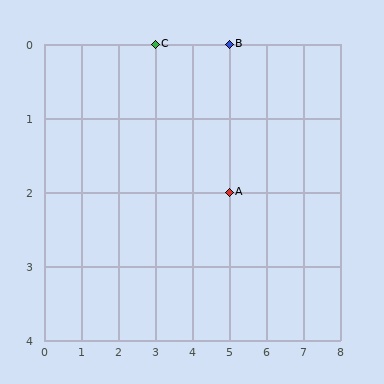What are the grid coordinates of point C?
Point C is at grid coordinates (3, 0).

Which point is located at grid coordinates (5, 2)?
Point A is at (5, 2).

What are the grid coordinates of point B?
Point B is at grid coordinates (5, 0).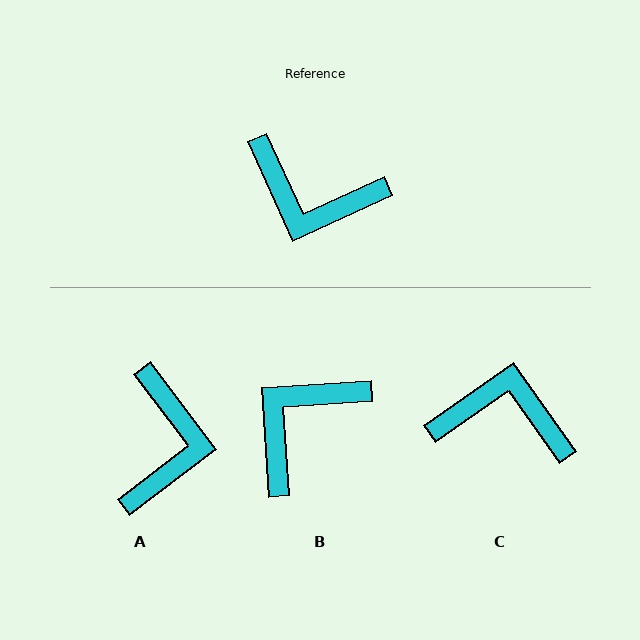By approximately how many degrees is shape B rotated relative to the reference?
Approximately 111 degrees clockwise.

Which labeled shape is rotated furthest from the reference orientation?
C, about 169 degrees away.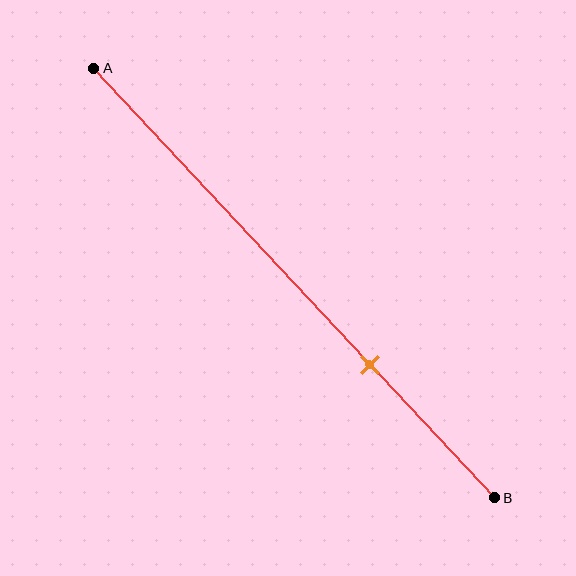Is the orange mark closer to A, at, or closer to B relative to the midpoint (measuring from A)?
The orange mark is closer to point B than the midpoint of segment AB.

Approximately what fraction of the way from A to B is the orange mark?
The orange mark is approximately 70% of the way from A to B.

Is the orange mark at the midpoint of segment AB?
No, the mark is at about 70% from A, not at the 50% midpoint.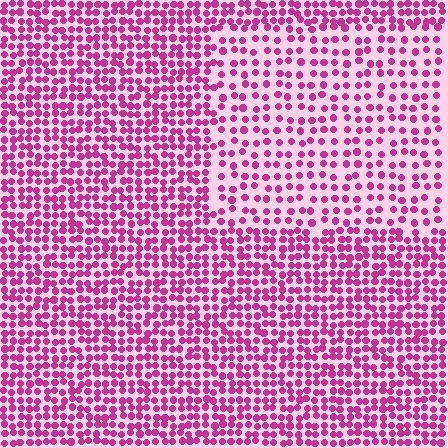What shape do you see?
I see a rectangle.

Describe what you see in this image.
The image contains small magenta elements arranged at two different densities. A rectangle-shaped region is visible where the elements are less densely packed than the surrounding area.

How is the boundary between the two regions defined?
The boundary is defined by a change in element density (approximately 1.8x ratio). All elements are the same color, size, and shape.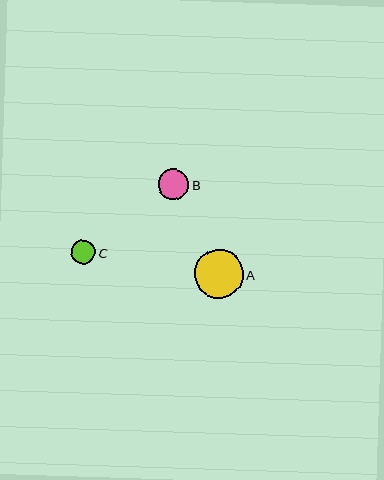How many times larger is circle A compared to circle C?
Circle A is approximately 2.0 times the size of circle C.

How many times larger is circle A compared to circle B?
Circle A is approximately 1.6 times the size of circle B.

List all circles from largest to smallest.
From largest to smallest: A, B, C.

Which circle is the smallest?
Circle C is the smallest with a size of approximately 24 pixels.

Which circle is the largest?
Circle A is the largest with a size of approximately 49 pixels.